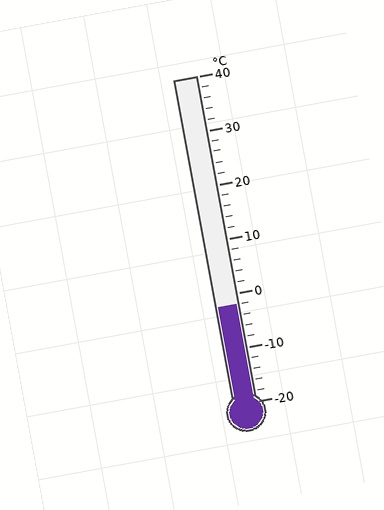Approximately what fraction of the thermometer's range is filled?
The thermometer is filled to approximately 30% of its range.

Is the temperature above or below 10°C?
The temperature is below 10°C.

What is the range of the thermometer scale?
The thermometer scale ranges from -20°C to 40°C.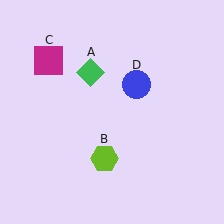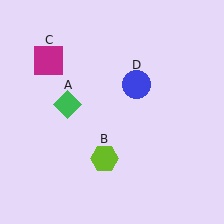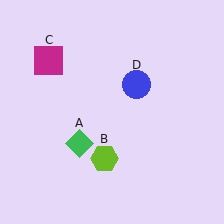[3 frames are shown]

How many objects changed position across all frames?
1 object changed position: green diamond (object A).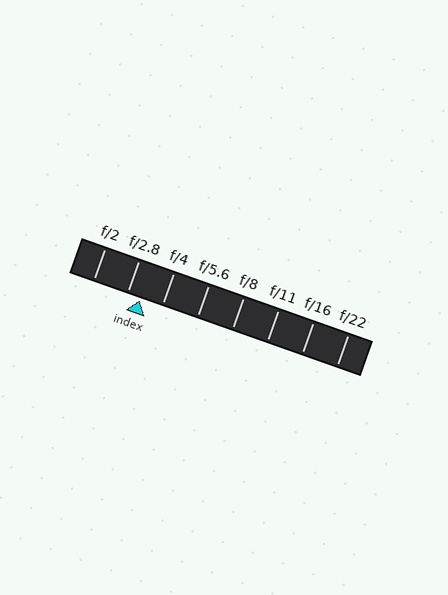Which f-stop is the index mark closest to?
The index mark is closest to f/2.8.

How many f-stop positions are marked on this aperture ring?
There are 8 f-stop positions marked.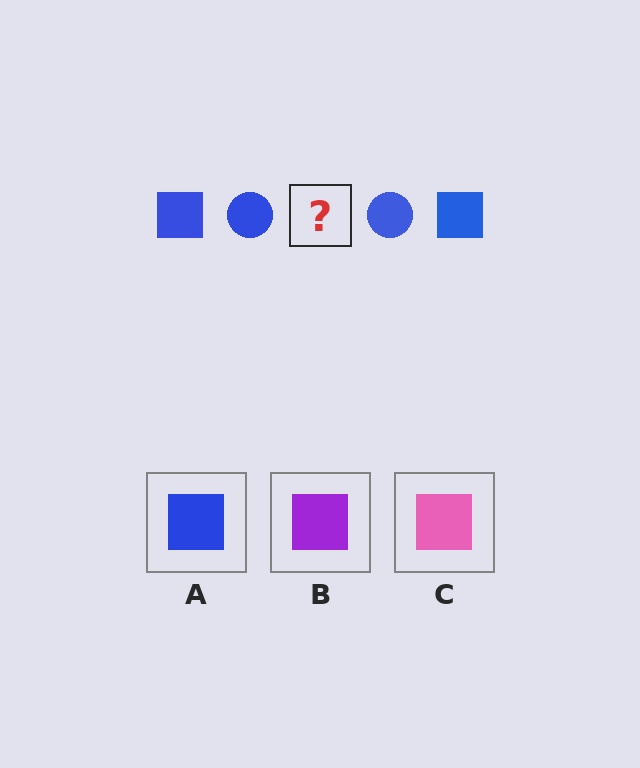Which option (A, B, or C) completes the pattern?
A.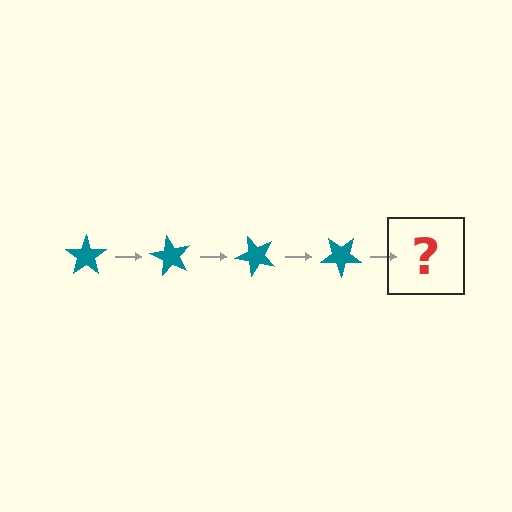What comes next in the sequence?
The next element should be a teal star rotated 240 degrees.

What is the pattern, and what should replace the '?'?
The pattern is that the star rotates 60 degrees each step. The '?' should be a teal star rotated 240 degrees.